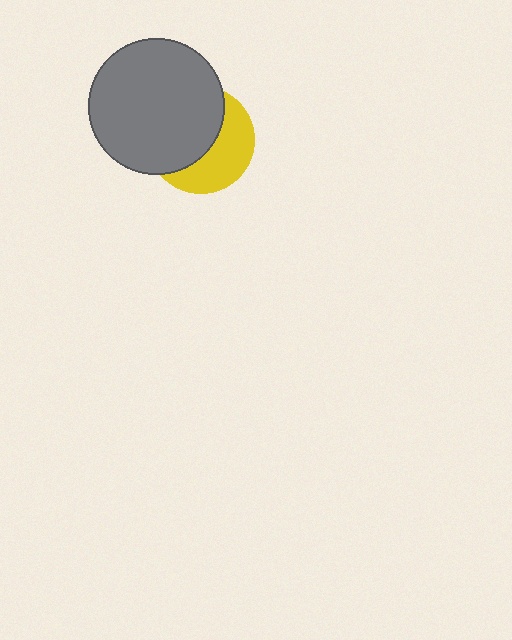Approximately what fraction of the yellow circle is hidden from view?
Roughly 56% of the yellow circle is hidden behind the gray circle.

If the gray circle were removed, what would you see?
You would see the complete yellow circle.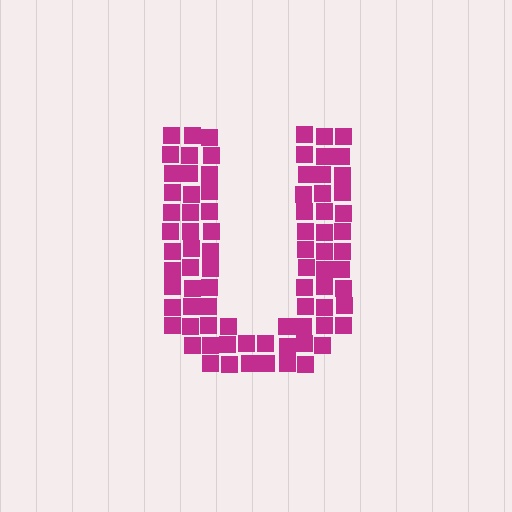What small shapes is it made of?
It is made of small squares.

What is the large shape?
The large shape is the letter U.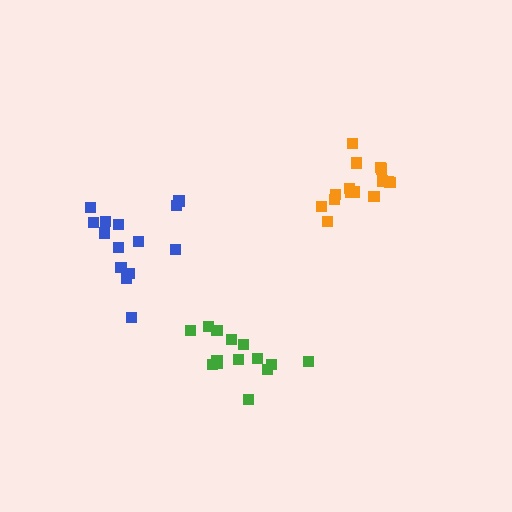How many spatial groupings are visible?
There are 3 spatial groupings.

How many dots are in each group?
Group 1: 14 dots, Group 2: 14 dots, Group 3: 15 dots (43 total).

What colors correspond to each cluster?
The clusters are colored: green, blue, orange.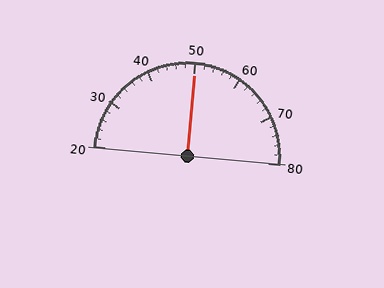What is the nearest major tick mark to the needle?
The nearest major tick mark is 50.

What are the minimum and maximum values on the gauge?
The gauge ranges from 20 to 80.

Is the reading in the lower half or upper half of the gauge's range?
The reading is in the upper half of the range (20 to 80).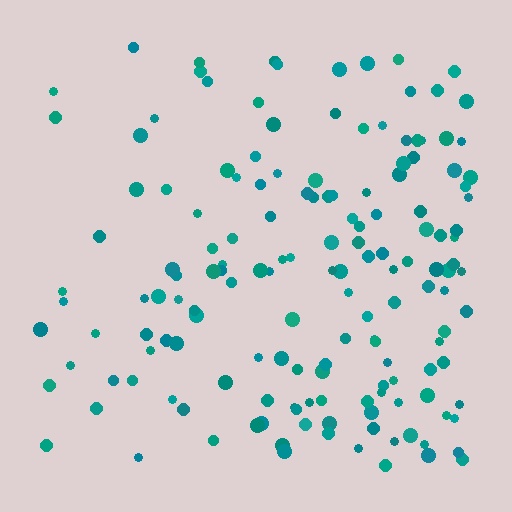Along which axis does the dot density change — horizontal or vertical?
Horizontal.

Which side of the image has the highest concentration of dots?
The right.